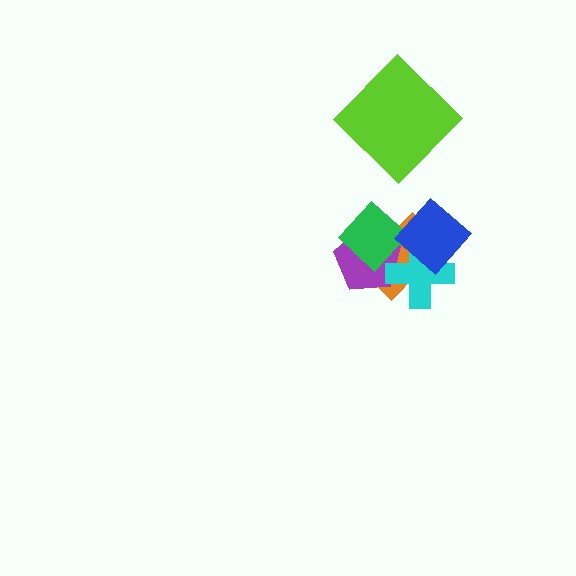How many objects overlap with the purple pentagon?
3 objects overlap with the purple pentagon.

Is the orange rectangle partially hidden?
Yes, it is partially covered by another shape.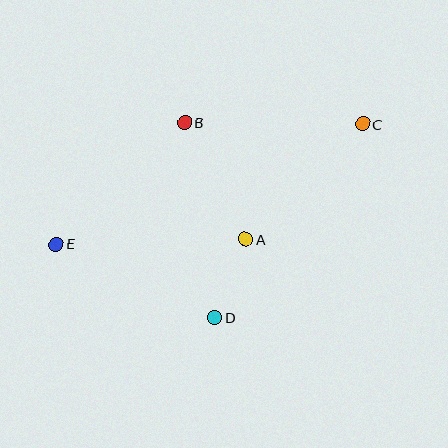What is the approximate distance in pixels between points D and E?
The distance between D and E is approximately 174 pixels.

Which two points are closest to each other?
Points A and D are closest to each other.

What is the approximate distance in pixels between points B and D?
The distance between B and D is approximately 197 pixels.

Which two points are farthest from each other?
Points C and E are farthest from each other.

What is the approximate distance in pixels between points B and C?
The distance between B and C is approximately 178 pixels.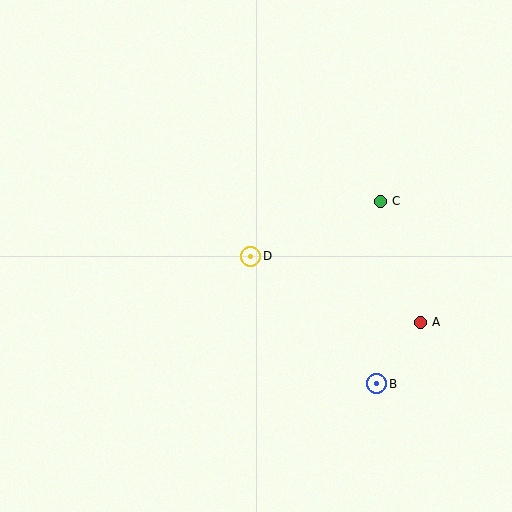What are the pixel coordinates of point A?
Point A is at (420, 322).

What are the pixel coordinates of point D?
Point D is at (250, 256).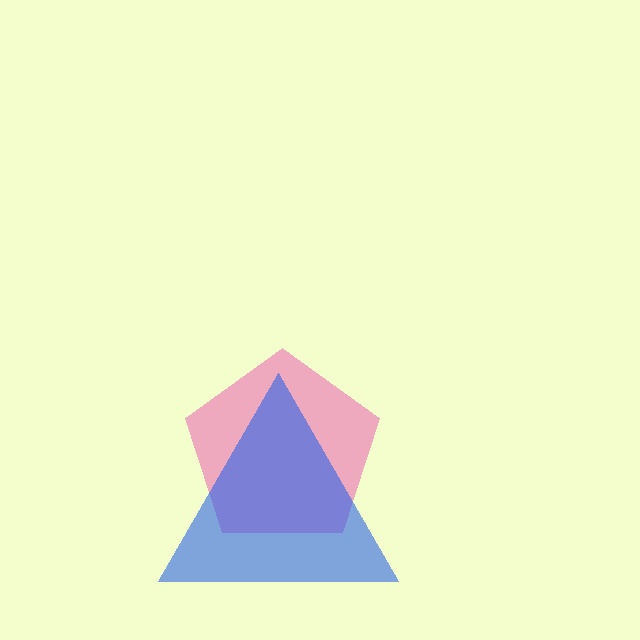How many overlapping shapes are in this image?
There are 2 overlapping shapes in the image.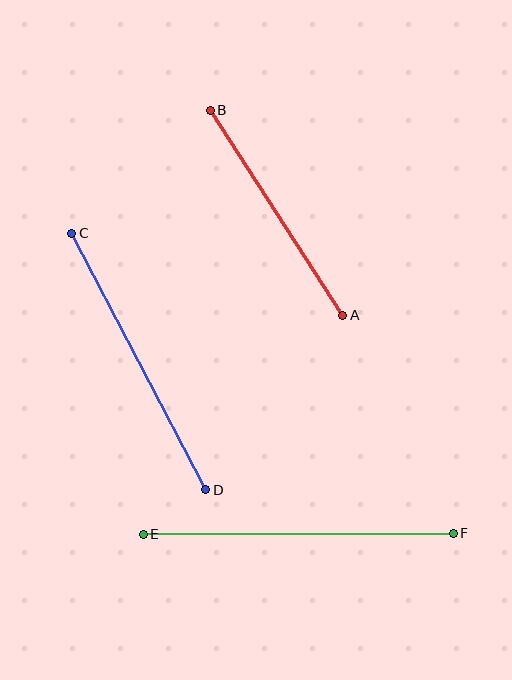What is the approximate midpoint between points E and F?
The midpoint is at approximately (298, 534) pixels.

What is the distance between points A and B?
The distance is approximately 244 pixels.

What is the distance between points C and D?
The distance is approximately 290 pixels.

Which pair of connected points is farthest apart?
Points E and F are farthest apart.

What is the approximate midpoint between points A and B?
The midpoint is at approximately (276, 213) pixels.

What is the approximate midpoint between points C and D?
The midpoint is at approximately (139, 361) pixels.